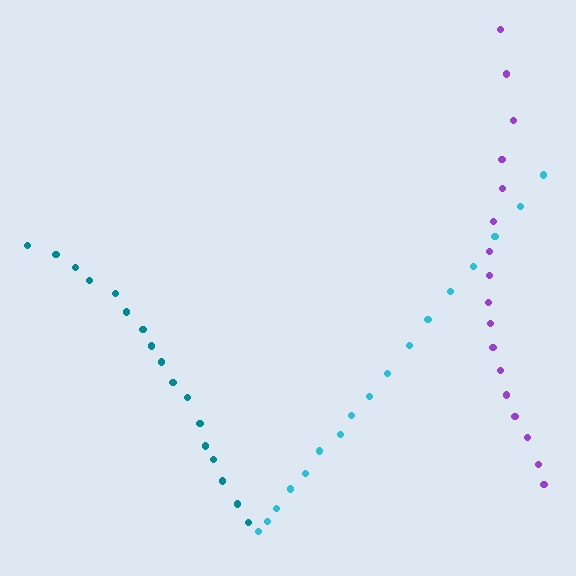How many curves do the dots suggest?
There are 3 distinct paths.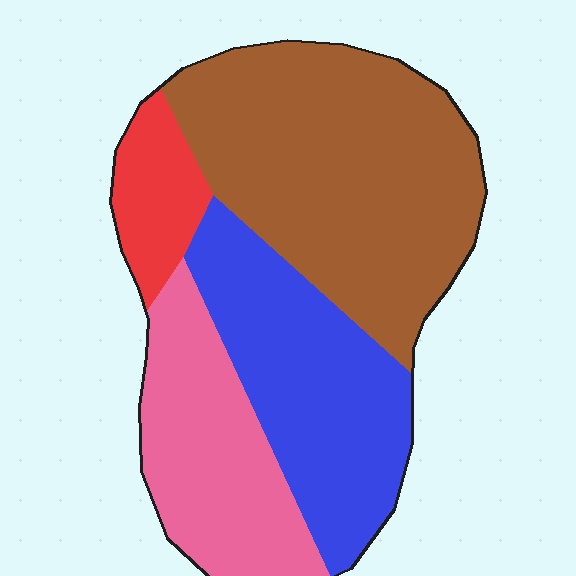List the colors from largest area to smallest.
From largest to smallest: brown, blue, pink, red.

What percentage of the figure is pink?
Pink covers 22% of the figure.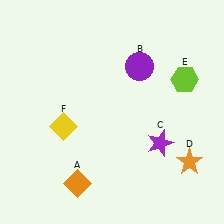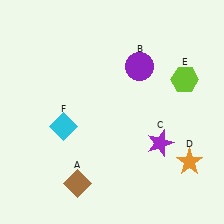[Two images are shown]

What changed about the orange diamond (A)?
In Image 1, A is orange. In Image 2, it changed to brown.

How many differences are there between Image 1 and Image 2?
There are 2 differences between the two images.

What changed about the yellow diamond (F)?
In Image 1, F is yellow. In Image 2, it changed to cyan.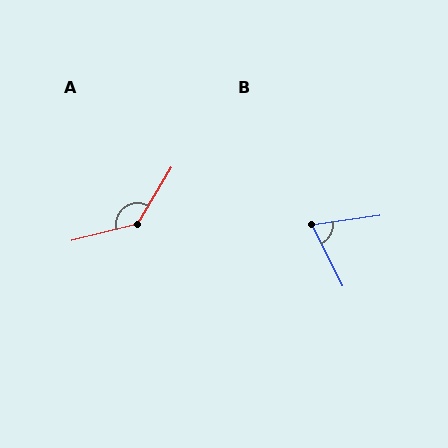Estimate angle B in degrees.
Approximately 72 degrees.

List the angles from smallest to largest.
B (72°), A (135°).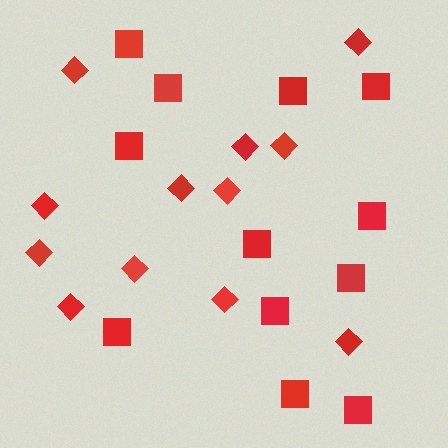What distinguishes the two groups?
There are 2 groups: one group of diamonds (12) and one group of squares (12).